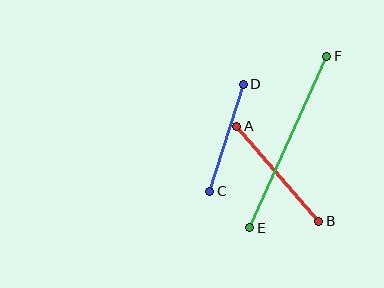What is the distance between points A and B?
The distance is approximately 126 pixels.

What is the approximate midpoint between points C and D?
The midpoint is at approximately (227, 138) pixels.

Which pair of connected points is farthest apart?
Points E and F are farthest apart.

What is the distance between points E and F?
The distance is approximately 188 pixels.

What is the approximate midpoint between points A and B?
The midpoint is at approximately (278, 174) pixels.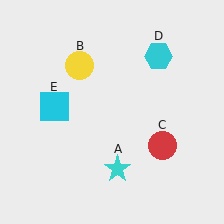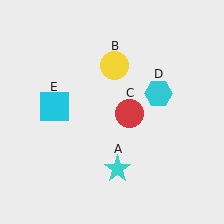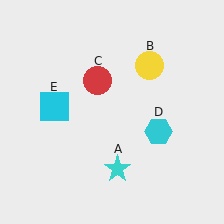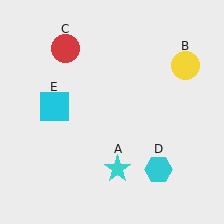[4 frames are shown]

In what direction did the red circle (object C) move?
The red circle (object C) moved up and to the left.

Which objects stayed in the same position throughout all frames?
Cyan star (object A) and cyan square (object E) remained stationary.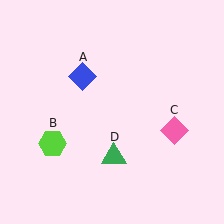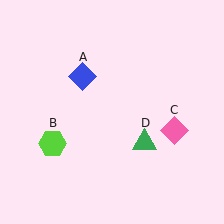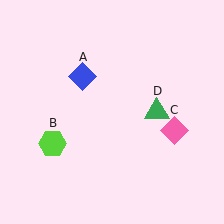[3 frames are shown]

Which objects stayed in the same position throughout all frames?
Blue diamond (object A) and lime hexagon (object B) and pink diamond (object C) remained stationary.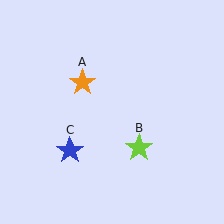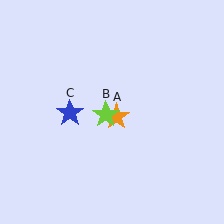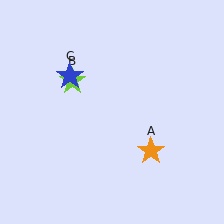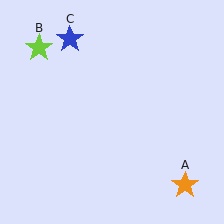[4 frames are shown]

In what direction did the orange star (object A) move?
The orange star (object A) moved down and to the right.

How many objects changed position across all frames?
3 objects changed position: orange star (object A), lime star (object B), blue star (object C).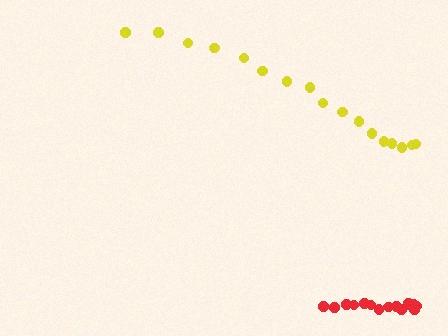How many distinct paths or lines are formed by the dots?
There are 2 distinct paths.